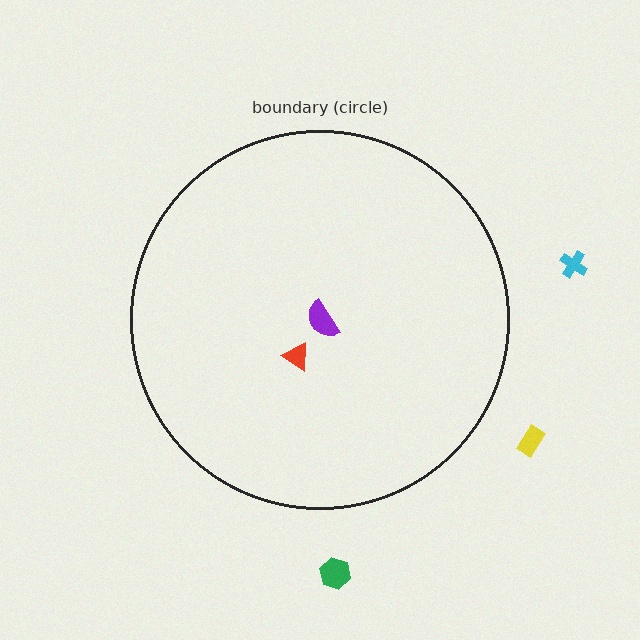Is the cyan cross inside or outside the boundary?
Outside.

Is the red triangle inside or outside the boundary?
Inside.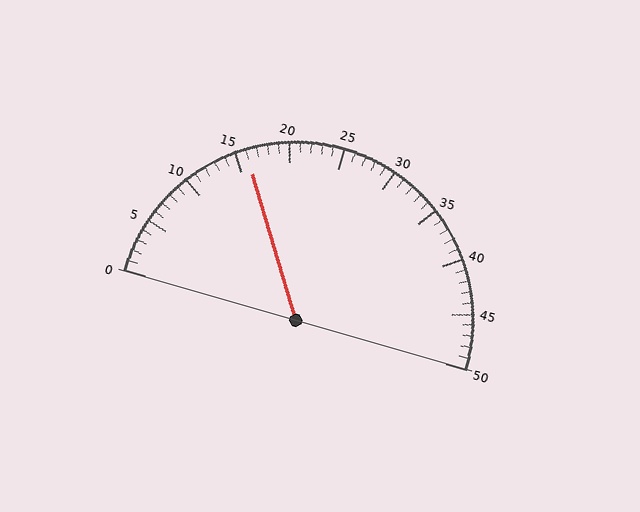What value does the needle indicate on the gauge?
The needle indicates approximately 16.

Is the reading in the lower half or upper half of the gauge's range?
The reading is in the lower half of the range (0 to 50).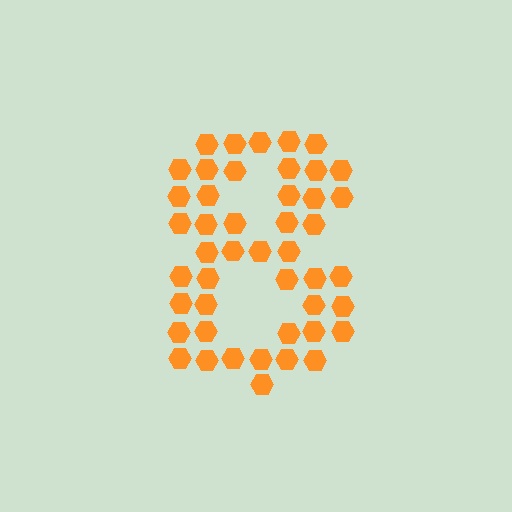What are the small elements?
The small elements are hexagons.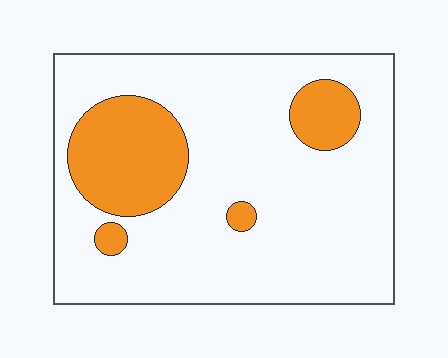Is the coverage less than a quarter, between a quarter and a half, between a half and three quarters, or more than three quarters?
Less than a quarter.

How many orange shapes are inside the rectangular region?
4.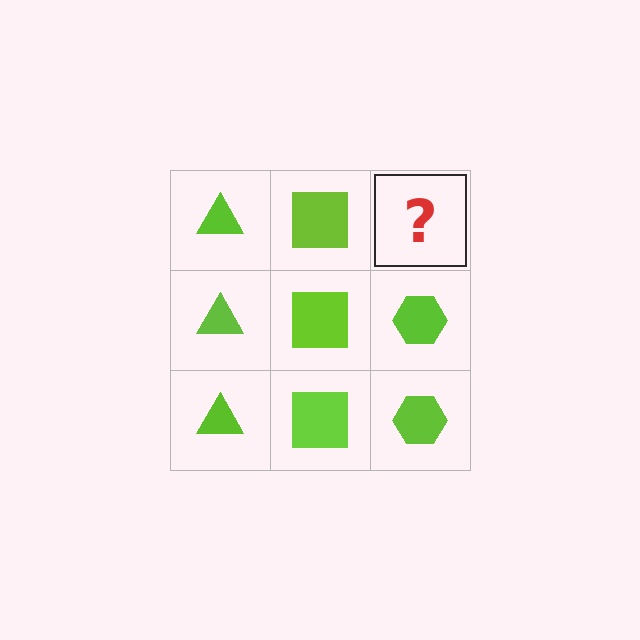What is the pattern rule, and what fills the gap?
The rule is that each column has a consistent shape. The gap should be filled with a lime hexagon.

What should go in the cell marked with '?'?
The missing cell should contain a lime hexagon.